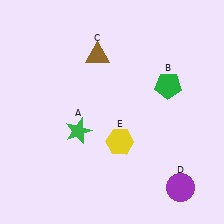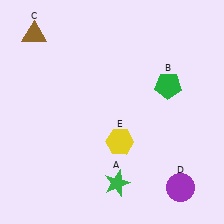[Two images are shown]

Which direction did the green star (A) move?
The green star (A) moved down.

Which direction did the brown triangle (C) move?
The brown triangle (C) moved left.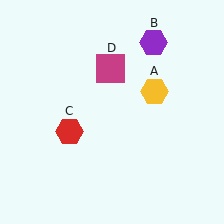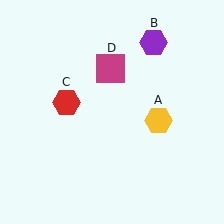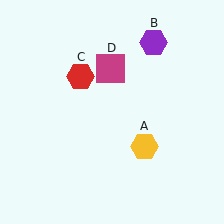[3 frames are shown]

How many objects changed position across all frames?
2 objects changed position: yellow hexagon (object A), red hexagon (object C).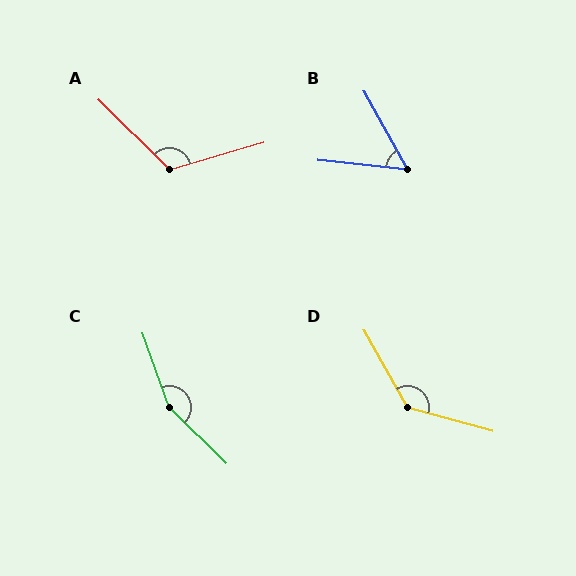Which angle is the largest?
C, at approximately 154 degrees.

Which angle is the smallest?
B, at approximately 55 degrees.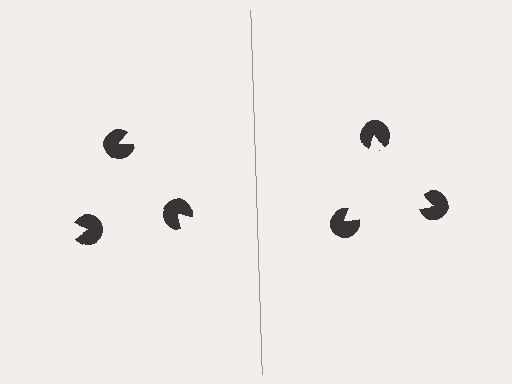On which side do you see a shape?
An illusory triangle appears on the right side. On the left side the wedge cuts are rotated, so no coherent shape forms.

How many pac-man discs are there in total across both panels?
6 — 3 on each side.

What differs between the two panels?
The pac-man discs are positioned identically on both sides; only the wedge orientations differ. On the right they align to a triangle; on the left they are misaligned.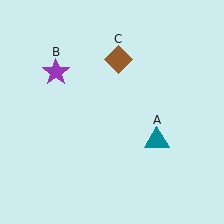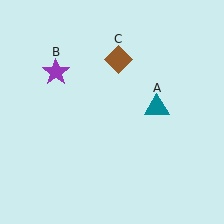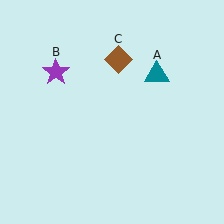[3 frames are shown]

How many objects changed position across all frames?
1 object changed position: teal triangle (object A).